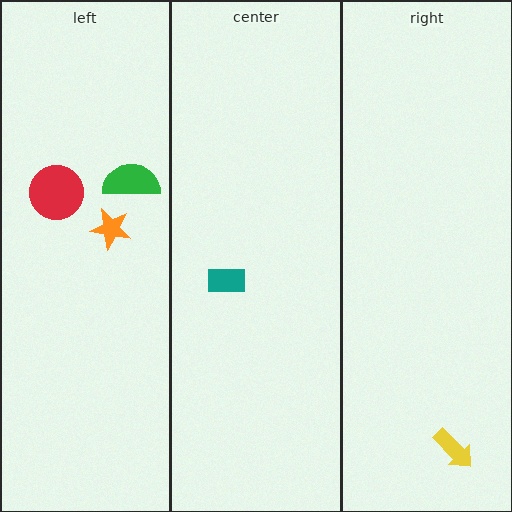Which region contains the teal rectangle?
The center region.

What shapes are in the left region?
The green semicircle, the orange star, the red circle.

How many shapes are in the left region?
3.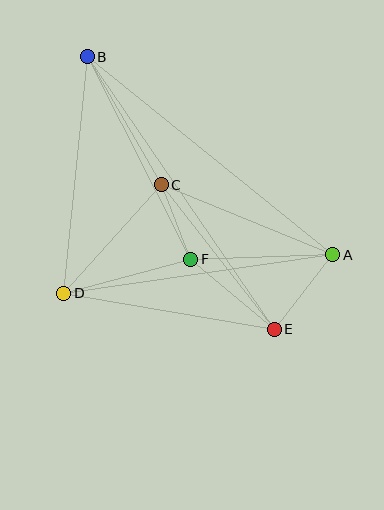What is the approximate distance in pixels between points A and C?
The distance between A and C is approximately 185 pixels.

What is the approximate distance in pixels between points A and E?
The distance between A and E is approximately 95 pixels.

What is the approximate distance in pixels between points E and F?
The distance between E and F is approximately 109 pixels.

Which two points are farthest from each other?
Points B and E are farthest from each other.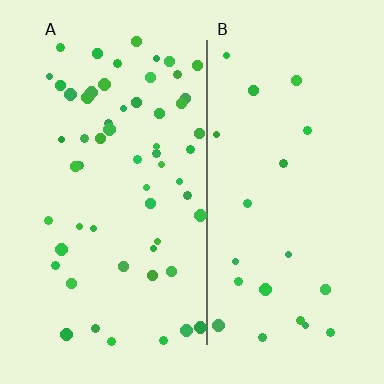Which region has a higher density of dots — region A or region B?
A (the left).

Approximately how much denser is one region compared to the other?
Approximately 2.7× — region A over region B.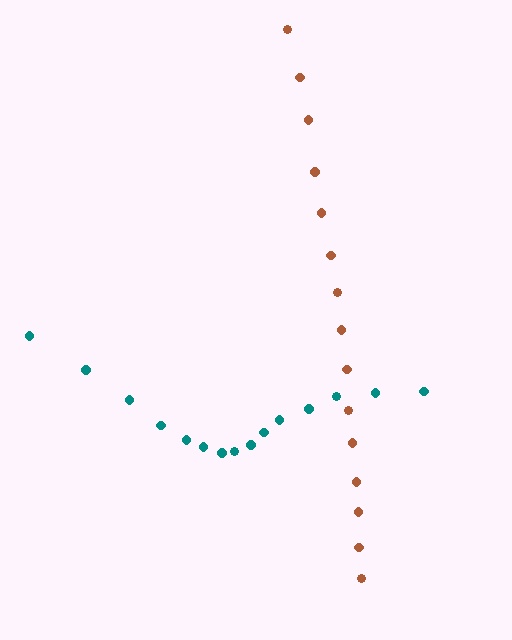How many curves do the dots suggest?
There are 2 distinct paths.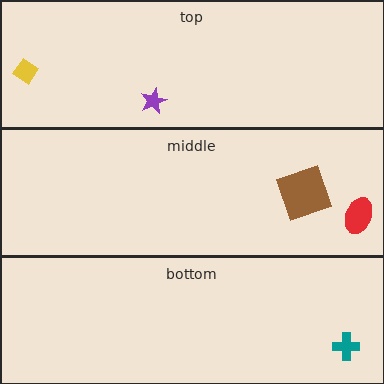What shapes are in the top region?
The yellow diamond, the purple star.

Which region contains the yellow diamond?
The top region.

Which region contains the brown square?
The middle region.